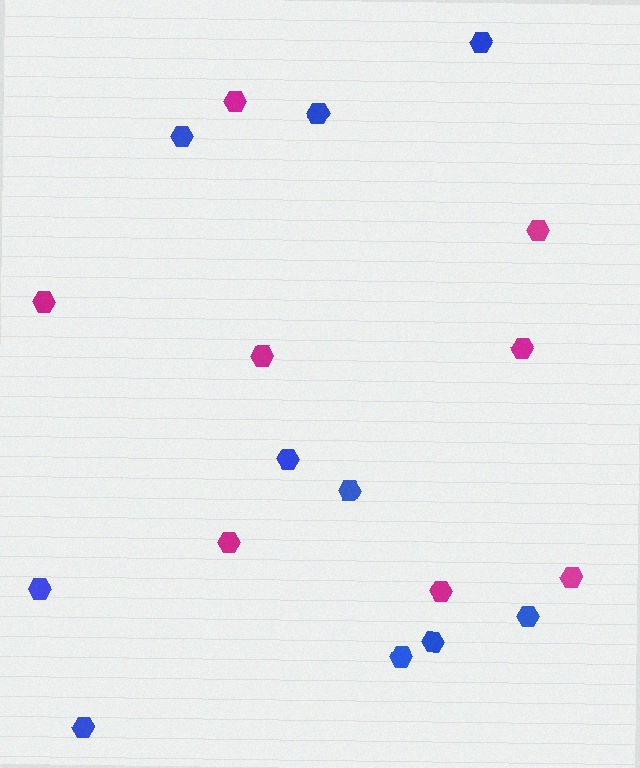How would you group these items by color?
There are 2 groups: one group of magenta hexagons (8) and one group of blue hexagons (10).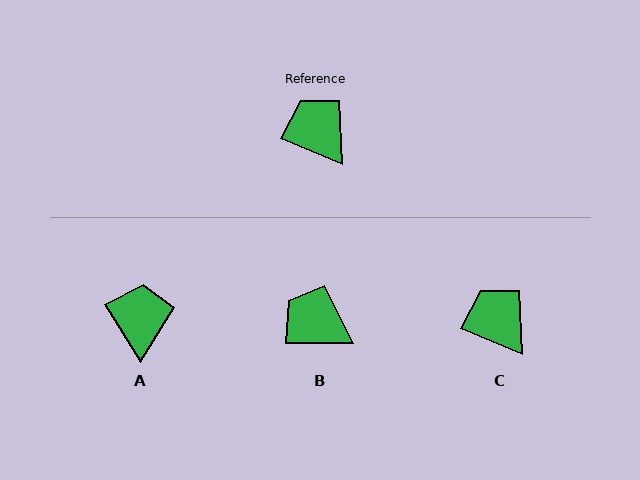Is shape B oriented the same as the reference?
No, it is off by about 23 degrees.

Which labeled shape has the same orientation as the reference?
C.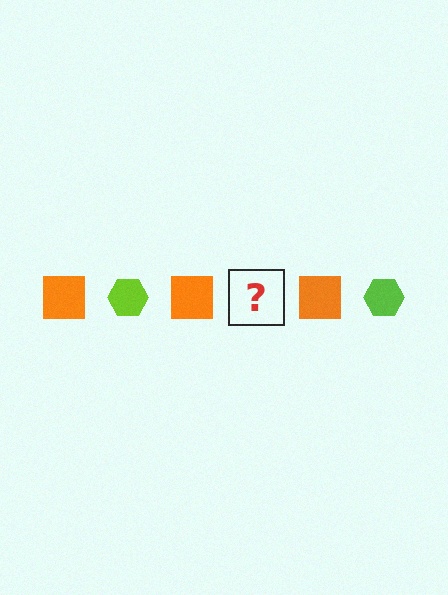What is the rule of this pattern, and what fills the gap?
The rule is that the pattern alternates between orange square and lime hexagon. The gap should be filled with a lime hexagon.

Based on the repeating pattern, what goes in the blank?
The blank should be a lime hexagon.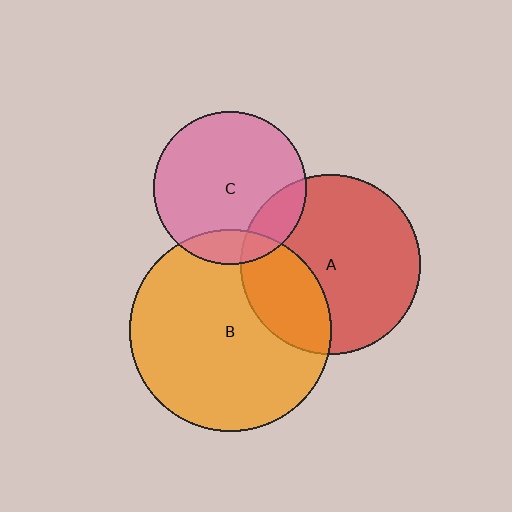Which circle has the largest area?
Circle B (orange).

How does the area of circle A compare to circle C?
Approximately 1.4 times.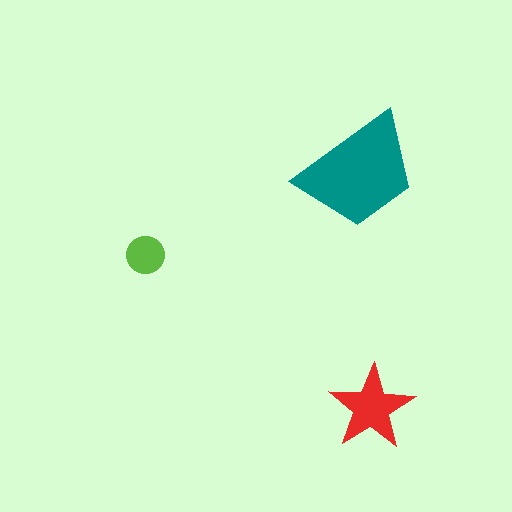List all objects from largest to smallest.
The teal trapezoid, the red star, the lime circle.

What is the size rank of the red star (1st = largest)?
2nd.